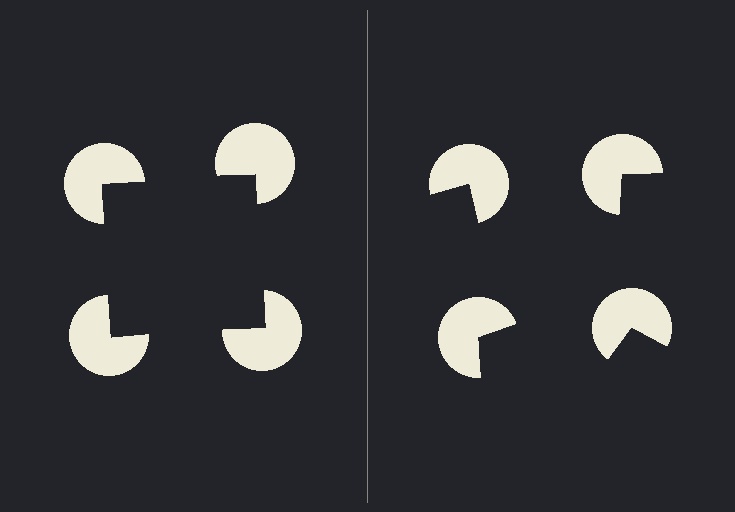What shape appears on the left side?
An illusory square.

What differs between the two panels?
The pac-man discs are positioned identically on both sides; only the wedge orientations differ. On the left they align to a square; on the right they are misaligned.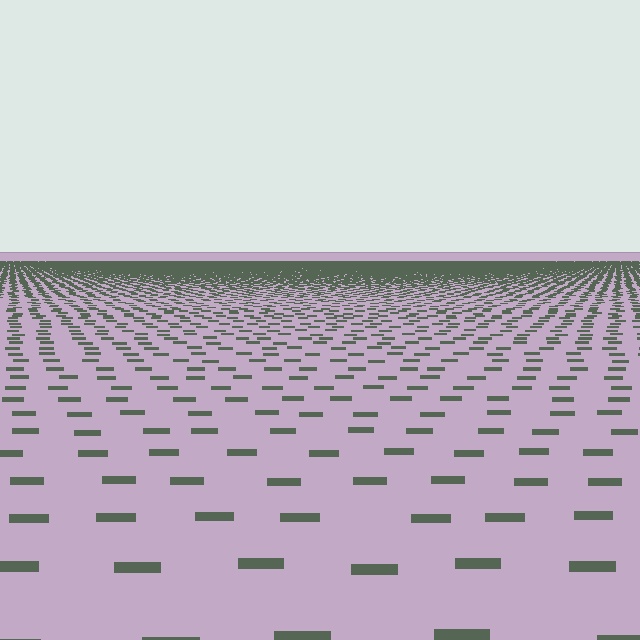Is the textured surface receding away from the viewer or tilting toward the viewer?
The surface is receding away from the viewer. Texture elements get smaller and denser toward the top.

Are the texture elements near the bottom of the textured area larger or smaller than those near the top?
Larger. Near the bottom, elements are closer to the viewer and appear at a bigger on-screen size.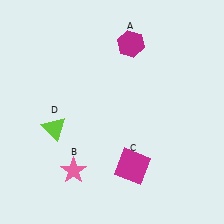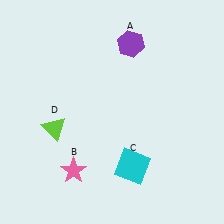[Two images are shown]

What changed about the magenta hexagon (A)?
In Image 1, A is magenta. In Image 2, it changed to purple.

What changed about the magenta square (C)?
In Image 1, C is magenta. In Image 2, it changed to cyan.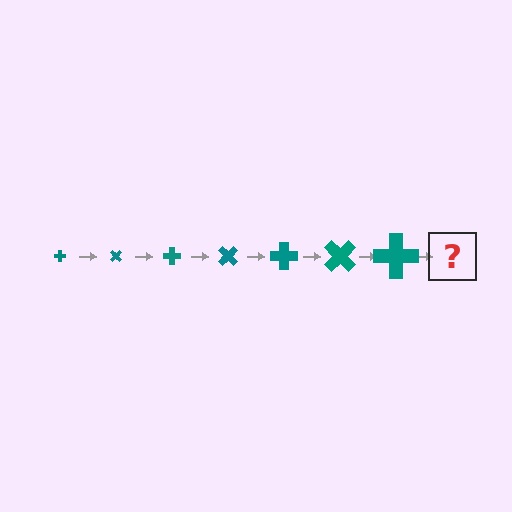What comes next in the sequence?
The next element should be a cross, larger than the previous one and rotated 315 degrees from the start.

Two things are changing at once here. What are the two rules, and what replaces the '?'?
The two rules are that the cross grows larger each step and it rotates 45 degrees each step. The '?' should be a cross, larger than the previous one and rotated 315 degrees from the start.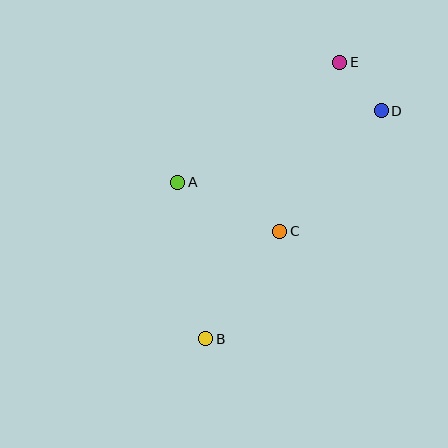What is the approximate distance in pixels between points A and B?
The distance between A and B is approximately 159 pixels.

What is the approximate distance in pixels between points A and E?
The distance between A and E is approximately 202 pixels.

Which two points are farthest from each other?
Points B and E are farthest from each other.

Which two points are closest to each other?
Points D and E are closest to each other.